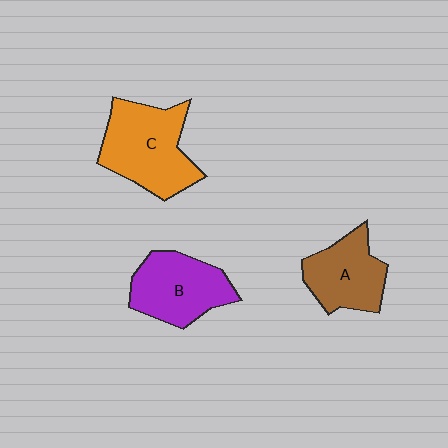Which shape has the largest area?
Shape C (orange).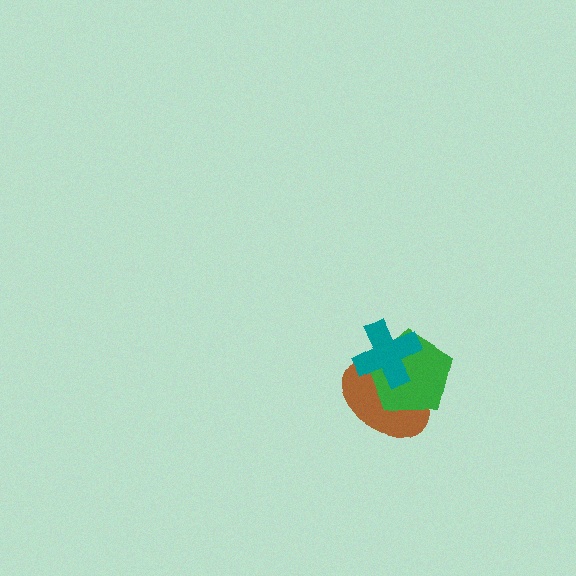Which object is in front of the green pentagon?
The teal cross is in front of the green pentagon.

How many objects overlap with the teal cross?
2 objects overlap with the teal cross.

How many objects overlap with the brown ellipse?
2 objects overlap with the brown ellipse.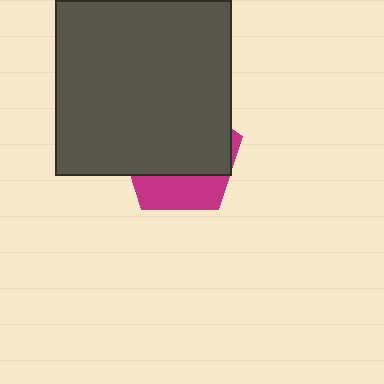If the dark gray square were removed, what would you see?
You would see the complete magenta pentagon.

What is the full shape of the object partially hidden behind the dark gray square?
The partially hidden object is a magenta pentagon.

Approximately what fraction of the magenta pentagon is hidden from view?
Roughly 68% of the magenta pentagon is hidden behind the dark gray square.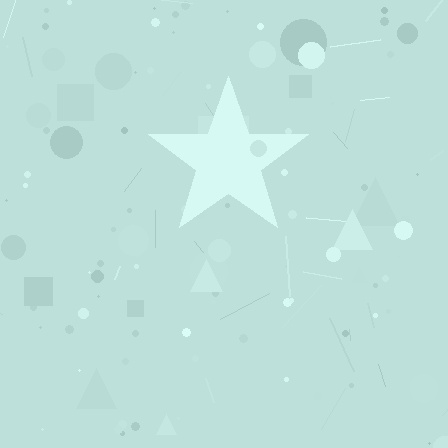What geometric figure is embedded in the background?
A star is embedded in the background.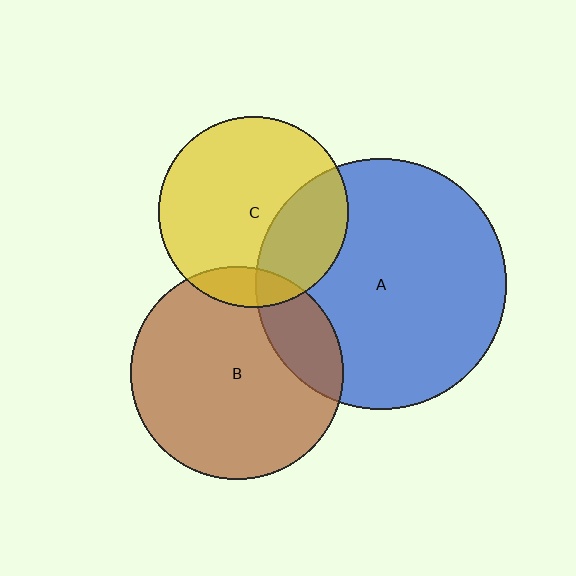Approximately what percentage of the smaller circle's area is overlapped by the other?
Approximately 20%.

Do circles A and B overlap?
Yes.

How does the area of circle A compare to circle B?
Approximately 1.4 times.